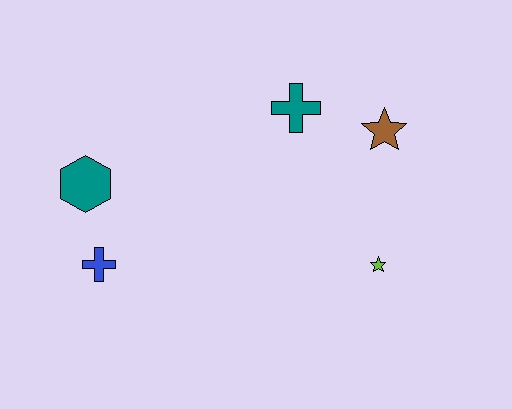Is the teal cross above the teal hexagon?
Yes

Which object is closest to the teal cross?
The brown star is closest to the teal cross.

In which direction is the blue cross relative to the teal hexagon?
The blue cross is below the teal hexagon.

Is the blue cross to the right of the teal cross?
No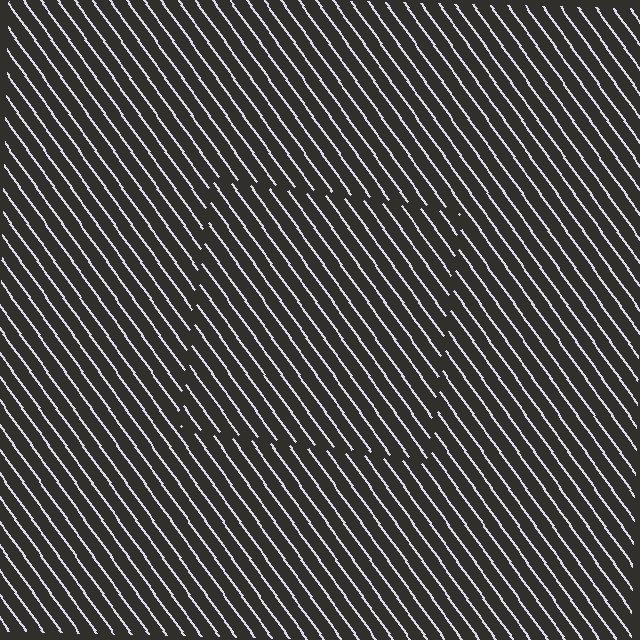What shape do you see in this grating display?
An illusory square. The interior of the shape contains the same grating, shifted by half a period — the contour is defined by the phase discontinuity where line-ends from the inner and outer gratings abut.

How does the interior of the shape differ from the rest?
The interior of the shape contains the same grating, shifted by half a period — the contour is defined by the phase discontinuity where line-ends from the inner and outer gratings abut.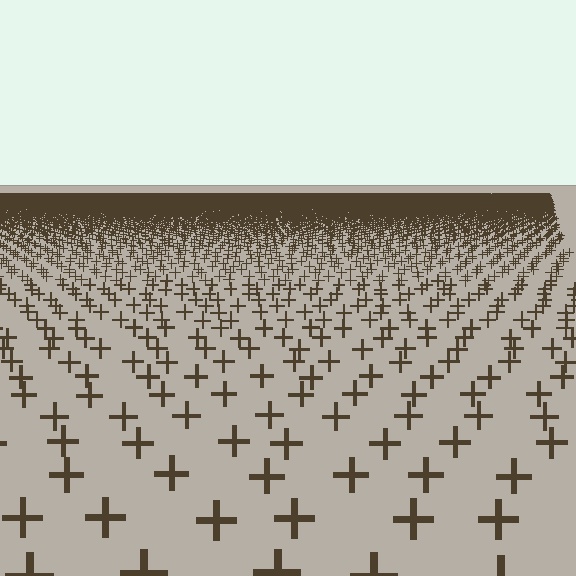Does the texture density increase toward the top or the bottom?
Density increases toward the top.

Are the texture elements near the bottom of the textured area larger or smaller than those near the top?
Larger. Near the bottom, elements are closer to the viewer and appear at a bigger on-screen size.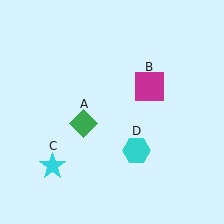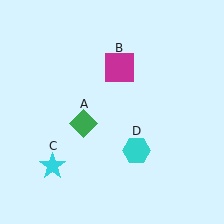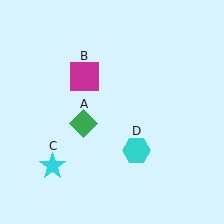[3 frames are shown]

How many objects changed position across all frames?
1 object changed position: magenta square (object B).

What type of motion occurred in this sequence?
The magenta square (object B) rotated counterclockwise around the center of the scene.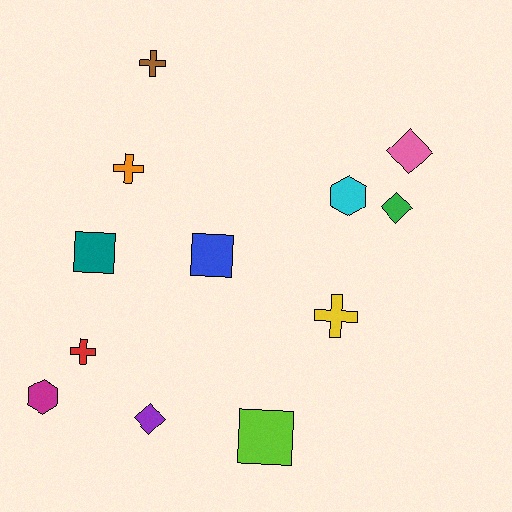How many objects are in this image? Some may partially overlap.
There are 12 objects.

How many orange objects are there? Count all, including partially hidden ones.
There is 1 orange object.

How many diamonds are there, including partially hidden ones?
There are 3 diamonds.